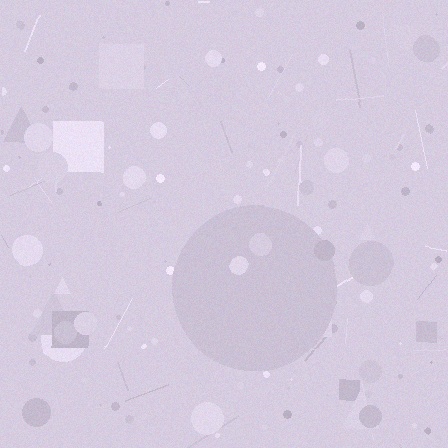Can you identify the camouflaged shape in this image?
The camouflaged shape is a circle.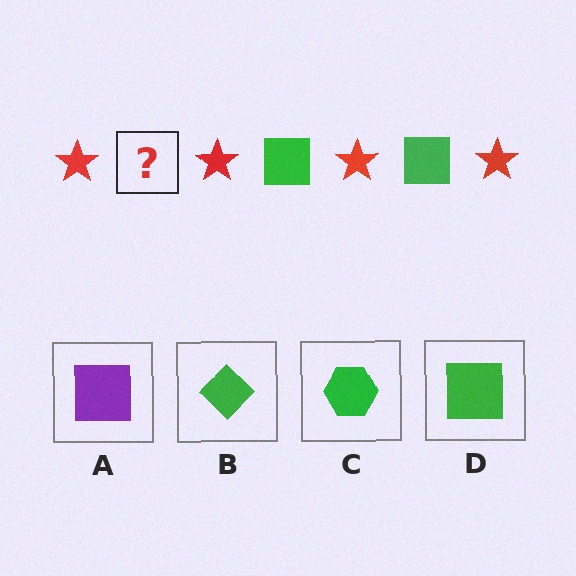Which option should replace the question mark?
Option D.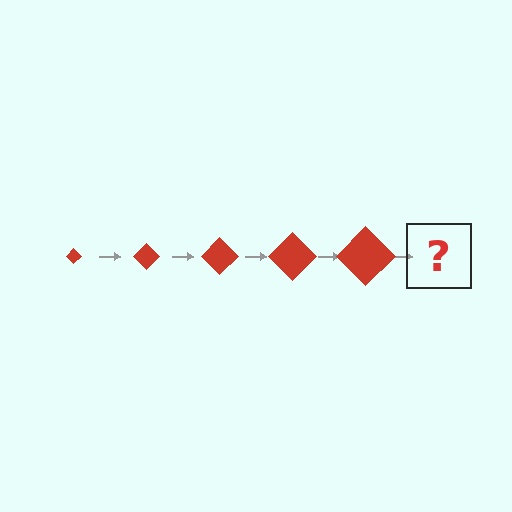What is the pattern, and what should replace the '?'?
The pattern is that the diamond gets progressively larger each step. The '?' should be a red diamond, larger than the previous one.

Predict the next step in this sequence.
The next step is a red diamond, larger than the previous one.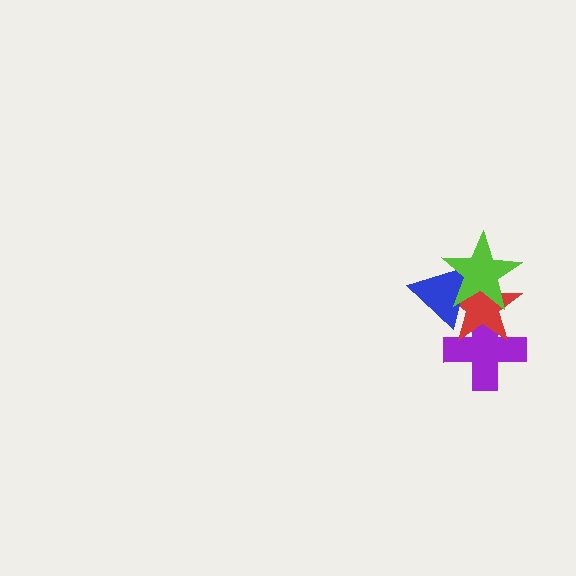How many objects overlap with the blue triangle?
3 objects overlap with the blue triangle.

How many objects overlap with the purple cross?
2 objects overlap with the purple cross.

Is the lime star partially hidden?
No, no other shape covers it.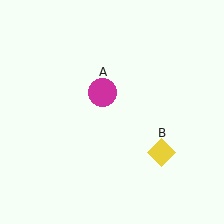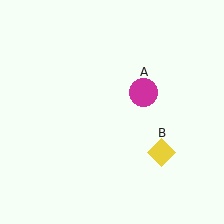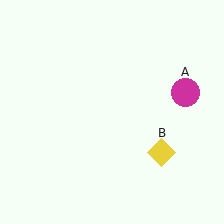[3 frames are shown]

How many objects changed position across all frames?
1 object changed position: magenta circle (object A).